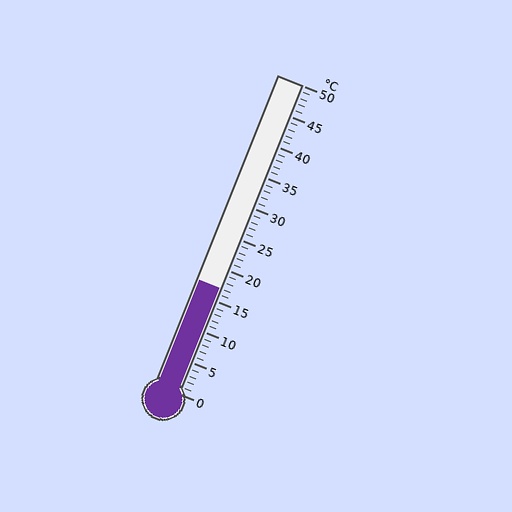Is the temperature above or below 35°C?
The temperature is below 35°C.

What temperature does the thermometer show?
The thermometer shows approximately 17°C.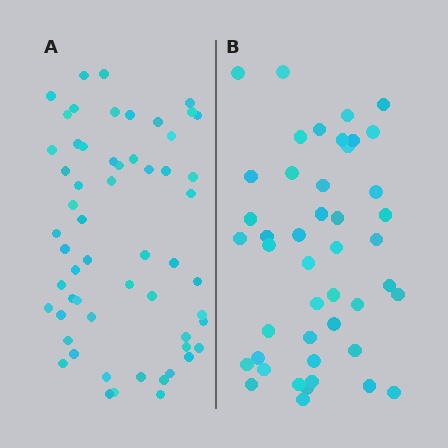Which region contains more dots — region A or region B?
Region A (the left region) has more dots.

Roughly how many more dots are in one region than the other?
Region A has approximately 15 more dots than region B.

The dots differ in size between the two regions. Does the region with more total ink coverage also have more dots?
No. Region B has more total ink coverage because its dots are larger, but region A actually contains more individual dots. Total area can be misleading — the number of items is what matters here.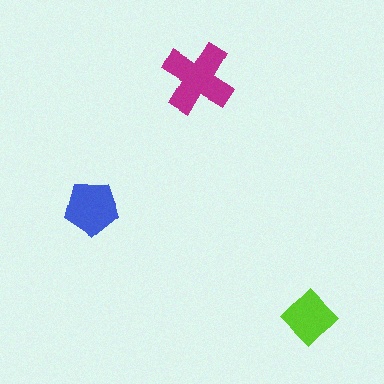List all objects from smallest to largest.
The lime diamond, the blue pentagon, the magenta cross.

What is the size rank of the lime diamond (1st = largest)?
3rd.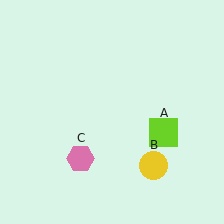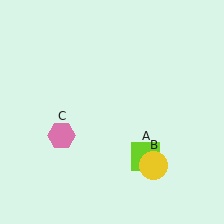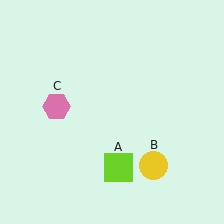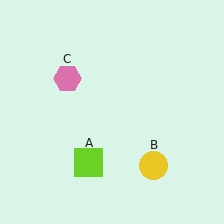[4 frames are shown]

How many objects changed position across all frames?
2 objects changed position: lime square (object A), pink hexagon (object C).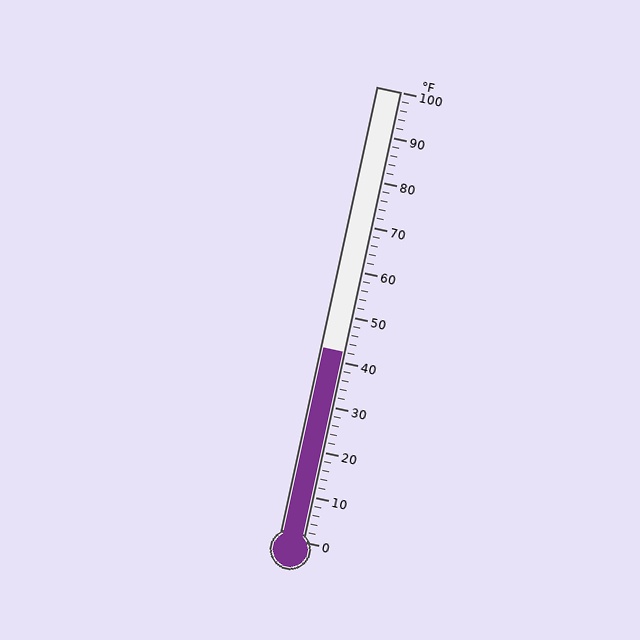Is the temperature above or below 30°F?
The temperature is above 30°F.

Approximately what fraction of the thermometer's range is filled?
The thermometer is filled to approximately 40% of its range.